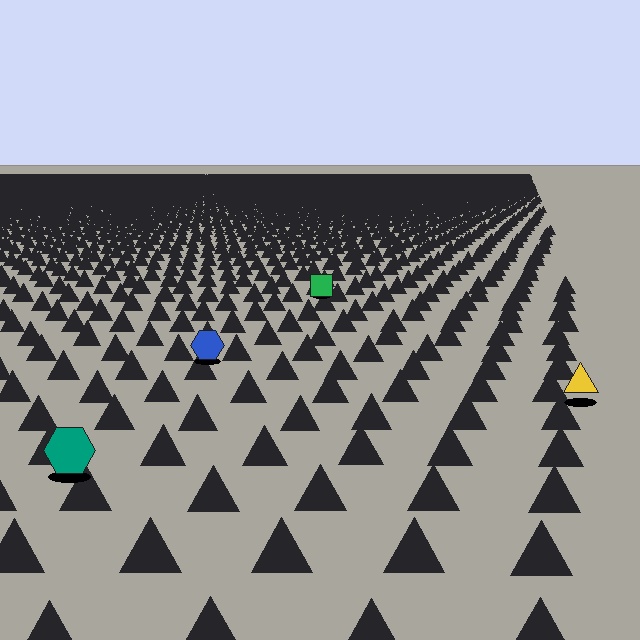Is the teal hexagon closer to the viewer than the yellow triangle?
Yes. The teal hexagon is closer — you can tell from the texture gradient: the ground texture is coarser near it.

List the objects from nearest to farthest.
From nearest to farthest: the teal hexagon, the yellow triangle, the blue hexagon, the green square.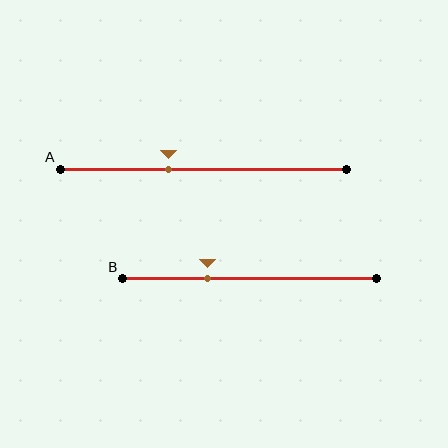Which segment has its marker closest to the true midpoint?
Segment A has its marker closest to the true midpoint.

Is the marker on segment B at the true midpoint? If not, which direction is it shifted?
No, the marker on segment B is shifted to the left by about 17% of the segment length.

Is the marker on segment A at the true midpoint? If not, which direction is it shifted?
No, the marker on segment A is shifted to the left by about 12% of the segment length.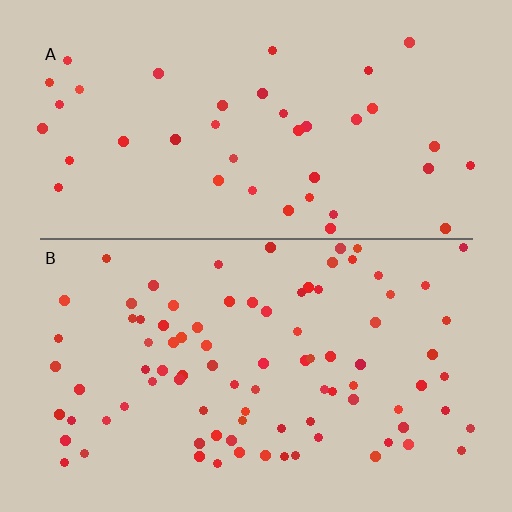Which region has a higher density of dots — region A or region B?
B (the bottom).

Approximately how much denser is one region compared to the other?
Approximately 2.2× — region B over region A.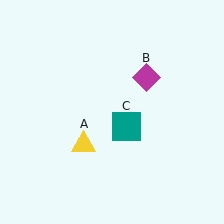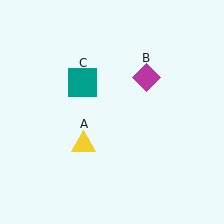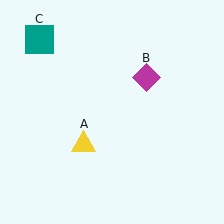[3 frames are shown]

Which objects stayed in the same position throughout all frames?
Yellow triangle (object A) and magenta diamond (object B) remained stationary.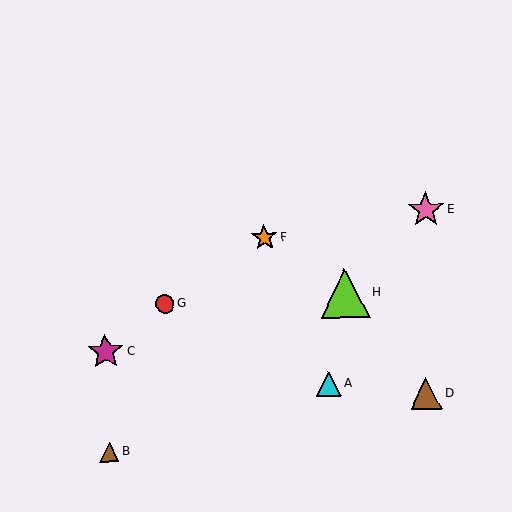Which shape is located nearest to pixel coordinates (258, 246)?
The orange star (labeled F) at (264, 238) is nearest to that location.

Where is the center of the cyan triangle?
The center of the cyan triangle is at (329, 384).